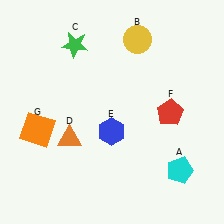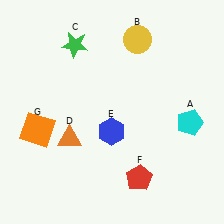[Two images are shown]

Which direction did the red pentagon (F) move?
The red pentagon (F) moved down.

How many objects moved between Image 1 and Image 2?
2 objects moved between the two images.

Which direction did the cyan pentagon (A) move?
The cyan pentagon (A) moved up.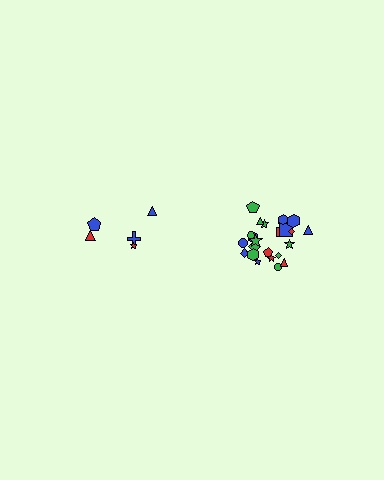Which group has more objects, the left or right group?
The right group.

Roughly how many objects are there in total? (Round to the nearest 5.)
Roughly 30 objects in total.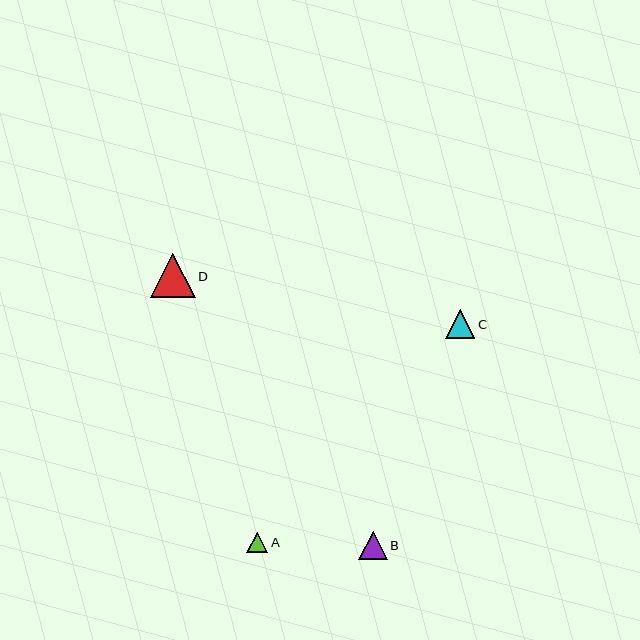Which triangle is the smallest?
Triangle A is the smallest with a size of approximately 21 pixels.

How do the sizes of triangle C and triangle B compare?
Triangle C and triangle B are approximately the same size.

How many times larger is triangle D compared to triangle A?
Triangle D is approximately 2.2 times the size of triangle A.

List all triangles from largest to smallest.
From largest to smallest: D, C, B, A.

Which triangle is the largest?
Triangle D is the largest with a size of approximately 45 pixels.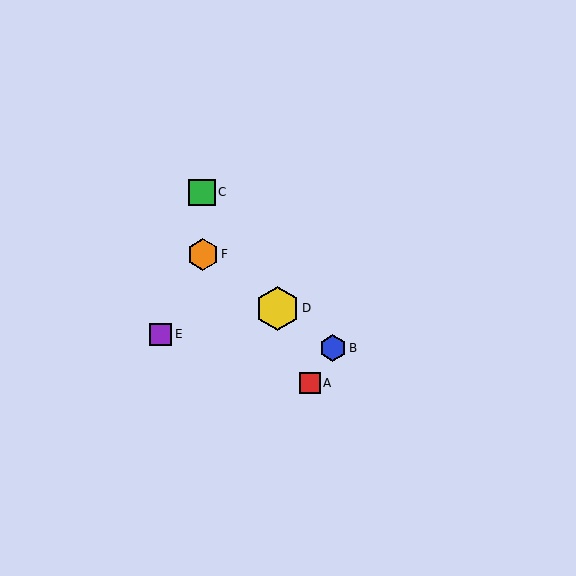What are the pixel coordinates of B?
Object B is at (333, 348).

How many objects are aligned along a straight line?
3 objects (B, D, F) are aligned along a straight line.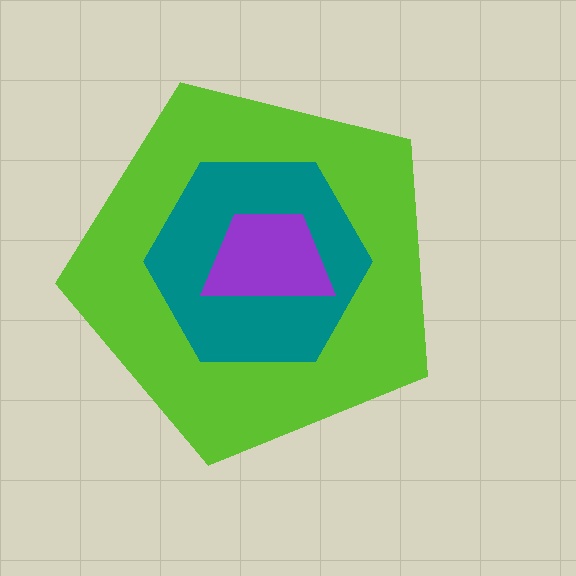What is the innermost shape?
The purple trapezoid.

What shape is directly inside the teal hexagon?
The purple trapezoid.